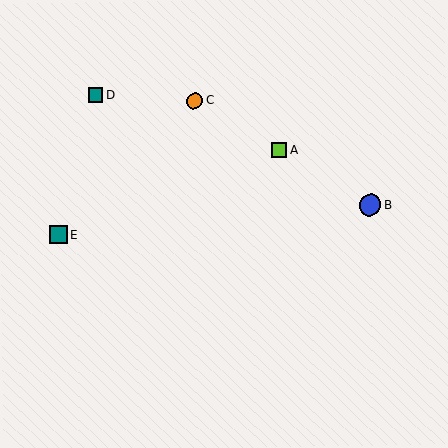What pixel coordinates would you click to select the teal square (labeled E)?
Click at (58, 234) to select the teal square E.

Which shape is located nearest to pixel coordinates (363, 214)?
The blue circle (labeled B) at (370, 205) is nearest to that location.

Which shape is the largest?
The blue circle (labeled B) is the largest.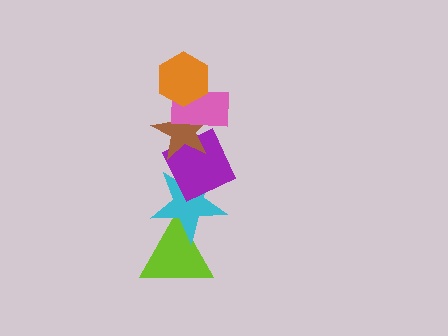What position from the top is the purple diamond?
The purple diamond is 4th from the top.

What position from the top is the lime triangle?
The lime triangle is 6th from the top.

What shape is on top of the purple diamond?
The brown star is on top of the purple diamond.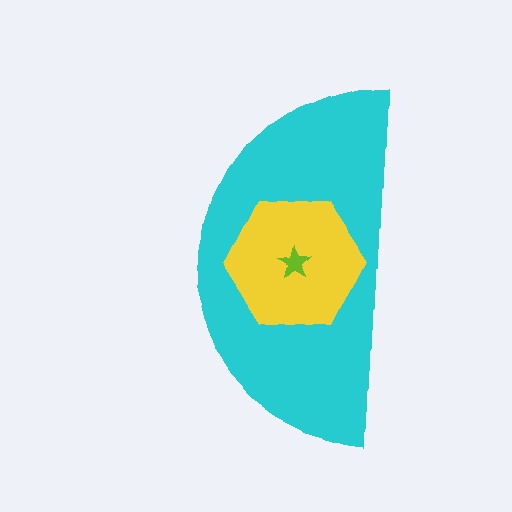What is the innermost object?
The lime star.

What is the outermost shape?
The cyan semicircle.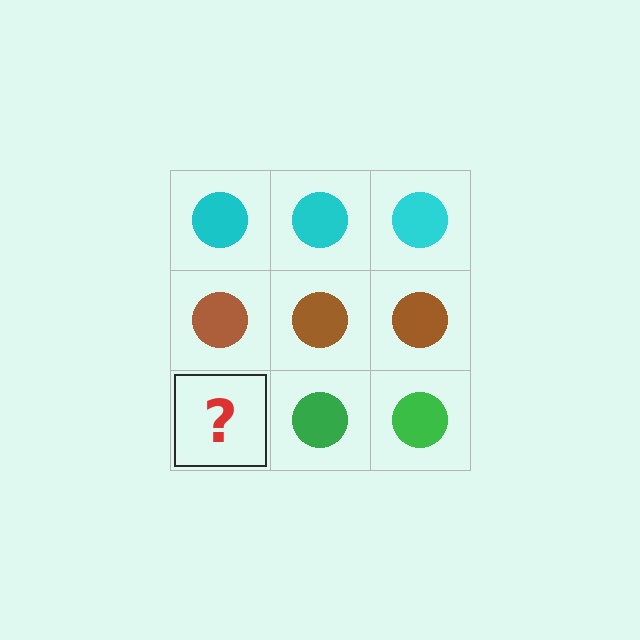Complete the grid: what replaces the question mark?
The question mark should be replaced with a green circle.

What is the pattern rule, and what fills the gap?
The rule is that each row has a consistent color. The gap should be filled with a green circle.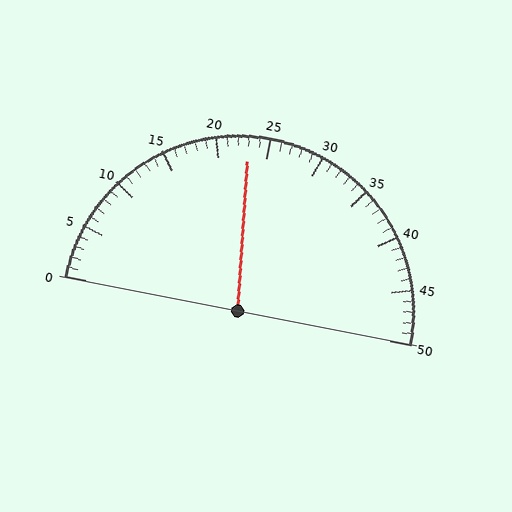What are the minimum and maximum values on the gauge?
The gauge ranges from 0 to 50.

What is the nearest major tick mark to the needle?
The nearest major tick mark is 25.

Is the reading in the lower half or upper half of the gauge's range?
The reading is in the lower half of the range (0 to 50).